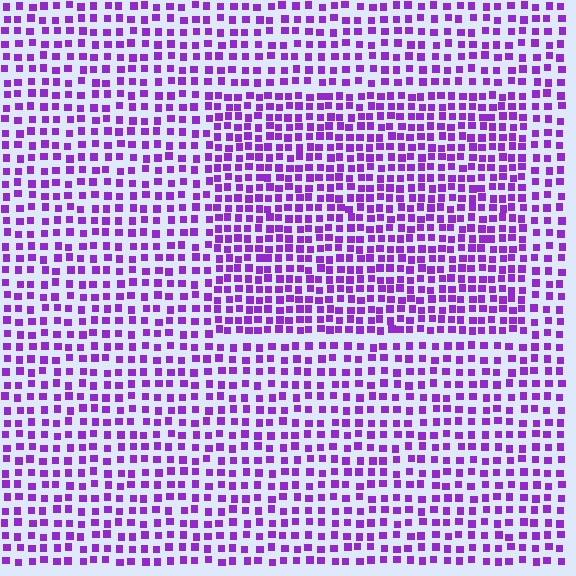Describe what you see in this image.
The image contains small purple elements arranged at two different densities. A rectangle-shaped region is visible where the elements are more densely packed than the surrounding area.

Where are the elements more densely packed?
The elements are more densely packed inside the rectangle boundary.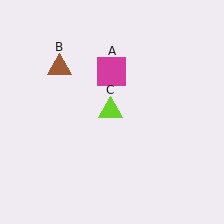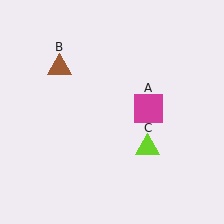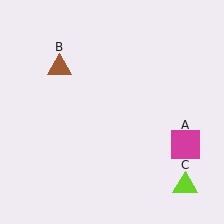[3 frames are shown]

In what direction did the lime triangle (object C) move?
The lime triangle (object C) moved down and to the right.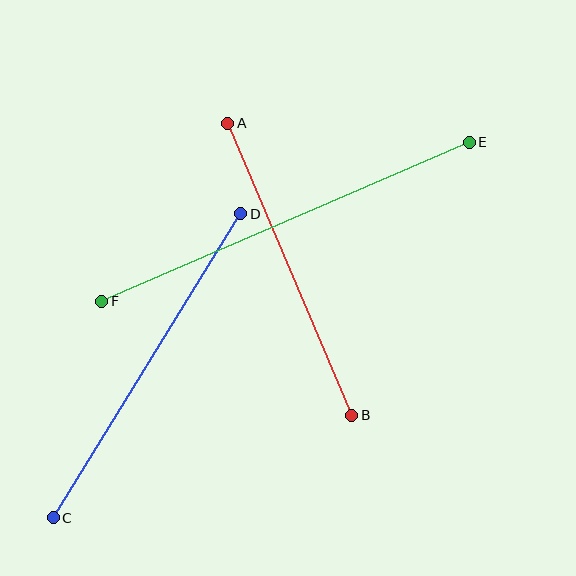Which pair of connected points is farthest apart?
Points E and F are farthest apart.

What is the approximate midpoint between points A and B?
The midpoint is at approximately (290, 269) pixels.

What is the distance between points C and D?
The distance is approximately 357 pixels.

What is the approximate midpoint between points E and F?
The midpoint is at approximately (286, 222) pixels.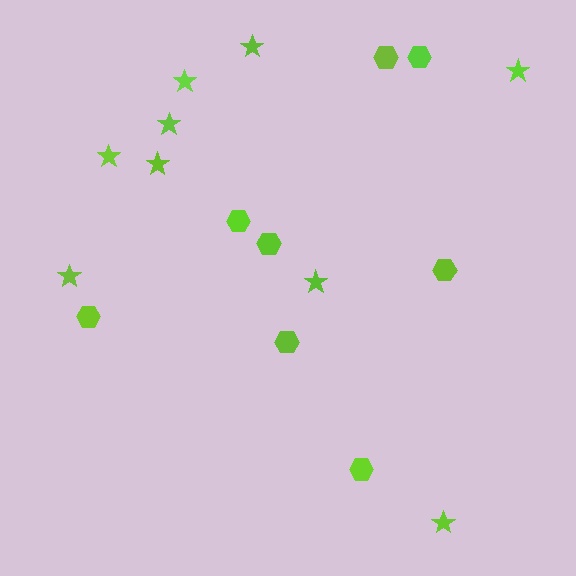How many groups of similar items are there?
There are 2 groups: one group of hexagons (8) and one group of stars (9).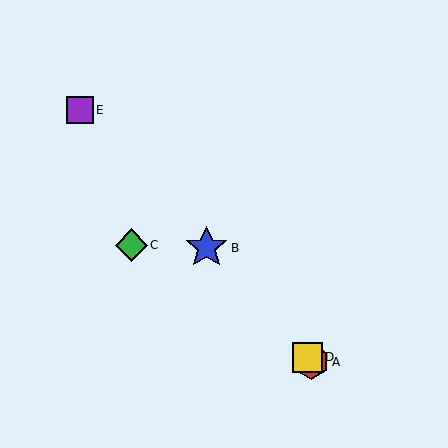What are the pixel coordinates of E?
Object E is at (80, 110).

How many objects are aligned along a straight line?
4 objects (A, B, D, E) are aligned along a straight line.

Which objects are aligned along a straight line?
Objects A, B, D, E are aligned along a straight line.